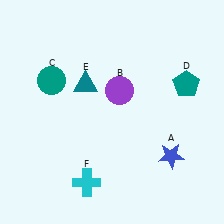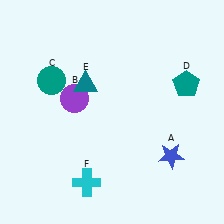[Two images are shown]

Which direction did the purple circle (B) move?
The purple circle (B) moved left.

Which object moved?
The purple circle (B) moved left.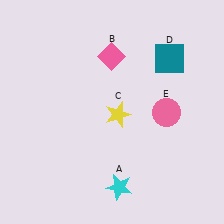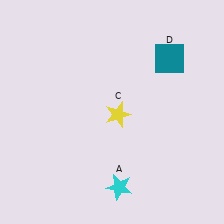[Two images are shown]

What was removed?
The pink diamond (B), the pink circle (E) were removed in Image 2.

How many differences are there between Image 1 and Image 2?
There are 2 differences between the two images.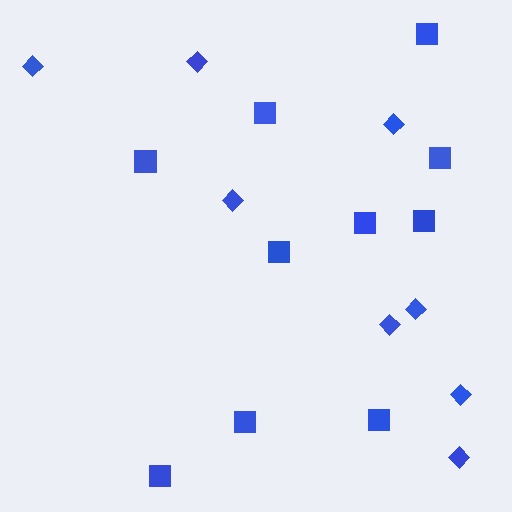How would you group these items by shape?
There are 2 groups: one group of squares (10) and one group of diamonds (8).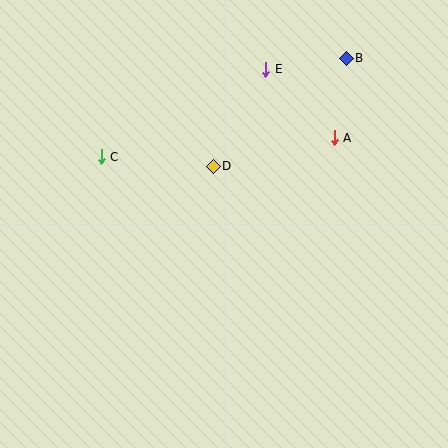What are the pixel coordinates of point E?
Point E is at (266, 69).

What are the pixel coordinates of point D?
Point D is at (213, 166).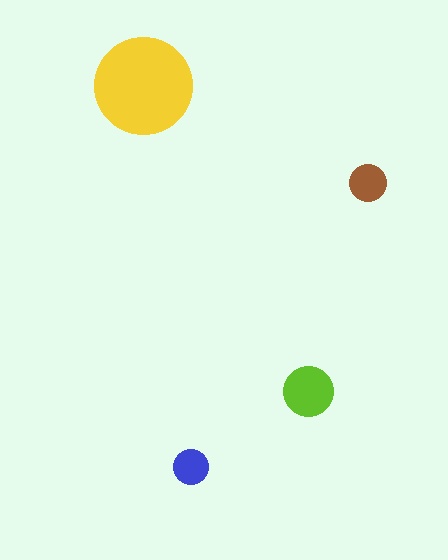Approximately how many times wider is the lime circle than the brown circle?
About 1.5 times wider.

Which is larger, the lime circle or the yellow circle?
The yellow one.